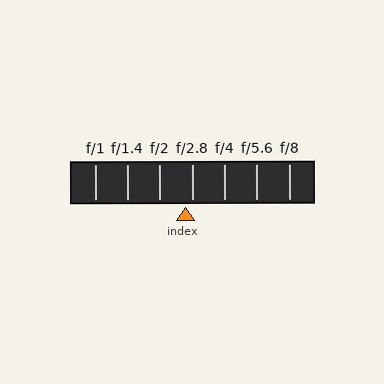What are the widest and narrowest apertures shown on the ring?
The widest aperture shown is f/1 and the narrowest is f/8.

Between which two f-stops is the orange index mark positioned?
The index mark is between f/2 and f/2.8.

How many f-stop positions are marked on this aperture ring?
There are 7 f-stop positions marked.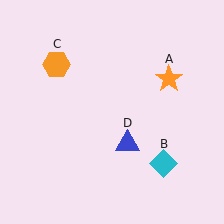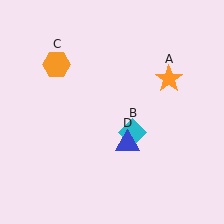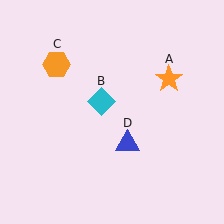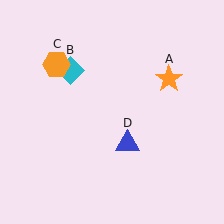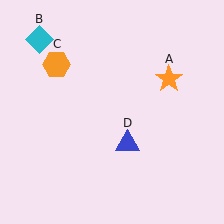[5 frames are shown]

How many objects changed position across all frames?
1 object changed position: cyan diamond (object B).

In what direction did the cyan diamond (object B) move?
The cyan diamond (object B) moved up and to the left.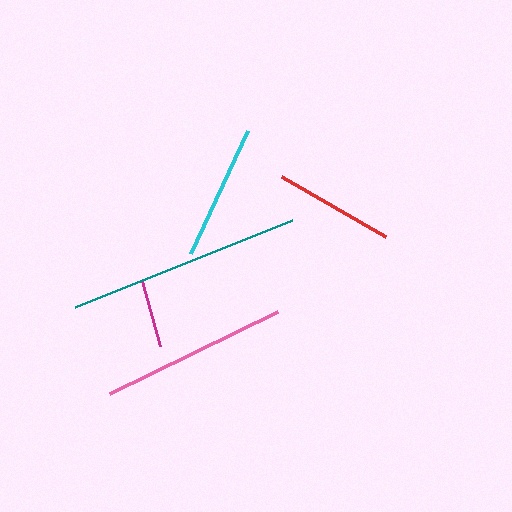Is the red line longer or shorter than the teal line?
The teal line is longer than the red line.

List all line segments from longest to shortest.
From longest to shortest: teal, pink, cyan, red, magenta.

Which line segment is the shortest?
The magenta line is the shortest at approximately 68 pixels.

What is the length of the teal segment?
The teal segment is approximately 234 pixels long.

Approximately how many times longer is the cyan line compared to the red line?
The cyan line is approximately 1.1 times the length of the red line.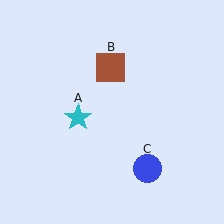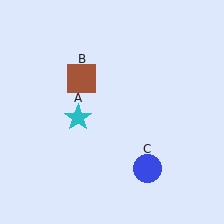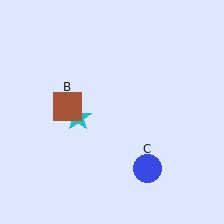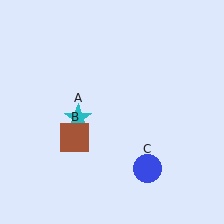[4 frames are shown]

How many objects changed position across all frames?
1 object changed position: brown square (object B).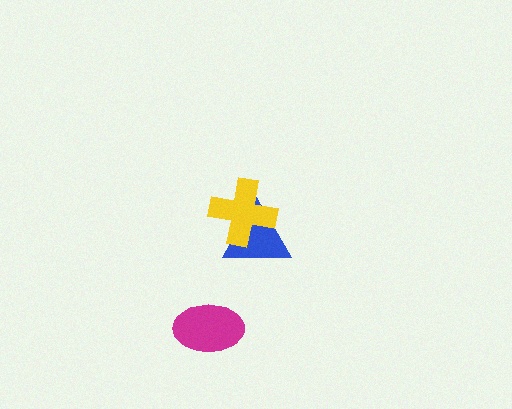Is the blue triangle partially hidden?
Yes, it is partially covered by another shape.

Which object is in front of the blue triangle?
The yellow cross is in front of the blue triangle.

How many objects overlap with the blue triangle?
1 object overlaps with the blue triangle.